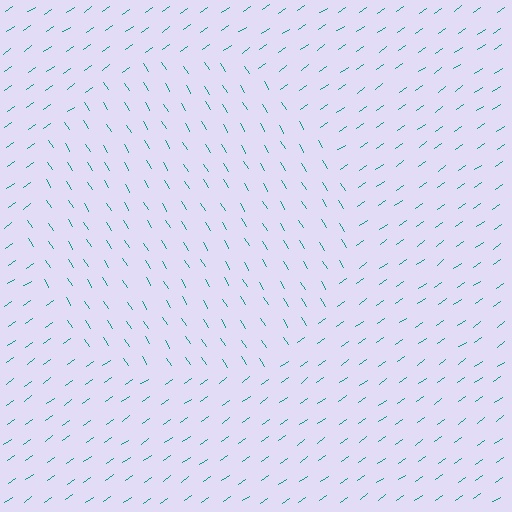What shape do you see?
I see a circle.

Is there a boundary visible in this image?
Yes, there is a texture boundary formed by a change in line orientation.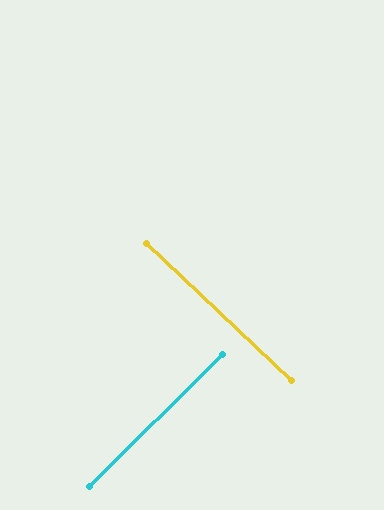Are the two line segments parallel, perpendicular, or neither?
Perpendicular — they meet at approximately 88°.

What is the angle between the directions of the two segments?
Approximately 88 degrees.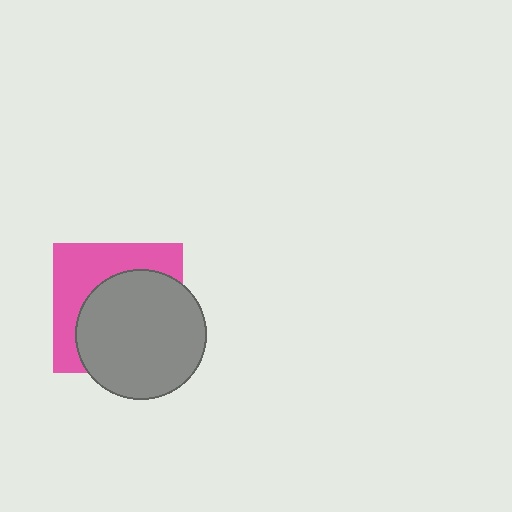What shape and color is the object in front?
The object in front is a gray circle.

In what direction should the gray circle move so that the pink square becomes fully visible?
The gray circle should move toward the lower-right. That is the shortest direction to clear the overlap and leave the pink square fully visible.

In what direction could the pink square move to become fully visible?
The pink square could move toward the upper-left. That would shift it out from behind the gray circle entirely.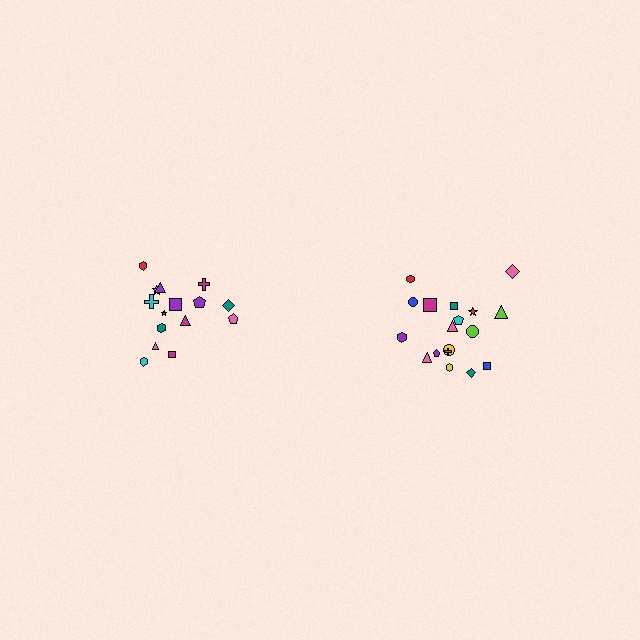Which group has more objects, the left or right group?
The right group.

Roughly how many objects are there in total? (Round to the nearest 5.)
Roughly 35 objects in total.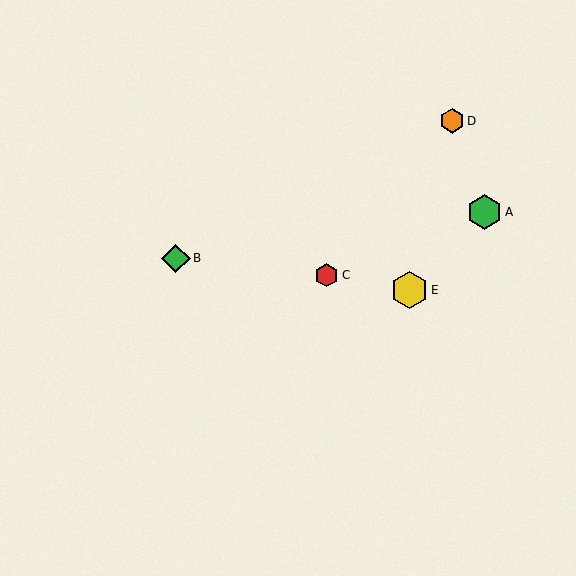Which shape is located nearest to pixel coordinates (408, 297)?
The yellow hexagon (labeled E) at (409, 290) is nearest to that location.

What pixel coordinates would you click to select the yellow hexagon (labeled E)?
Click at (409, 290) to select the yellow hexagon E.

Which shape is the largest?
The yellow hexagon (labeled E) is the largest.